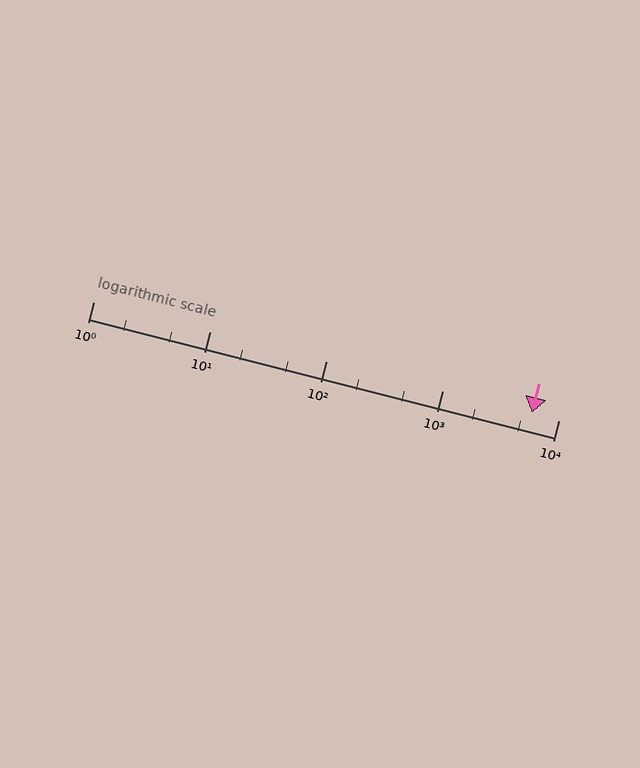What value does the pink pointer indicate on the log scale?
The pointer indicates approximately 5900.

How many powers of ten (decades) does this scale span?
The scale spans 4 decades, from 1 to 10000.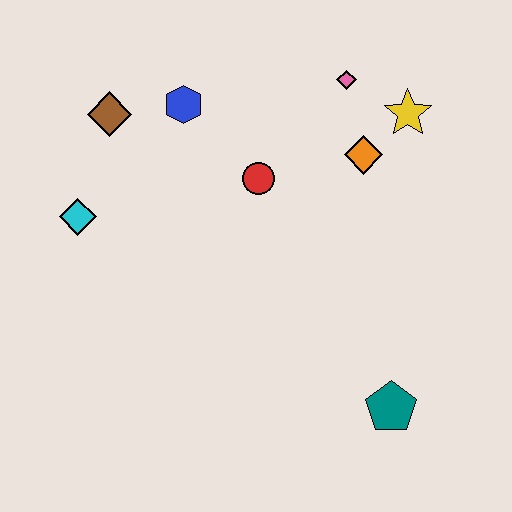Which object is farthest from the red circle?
The teal pentagon is farthest from the red circle.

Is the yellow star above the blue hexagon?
No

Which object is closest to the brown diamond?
The blue hexagon is closest to the brown diamond.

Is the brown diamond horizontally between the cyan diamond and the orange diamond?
Yes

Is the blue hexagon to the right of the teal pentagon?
No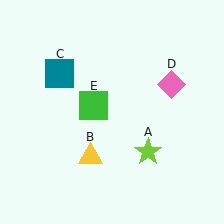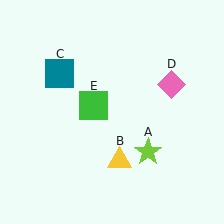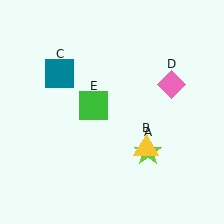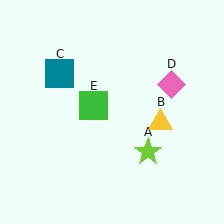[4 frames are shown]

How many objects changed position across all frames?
1 object changed position: yellow triangle (object B).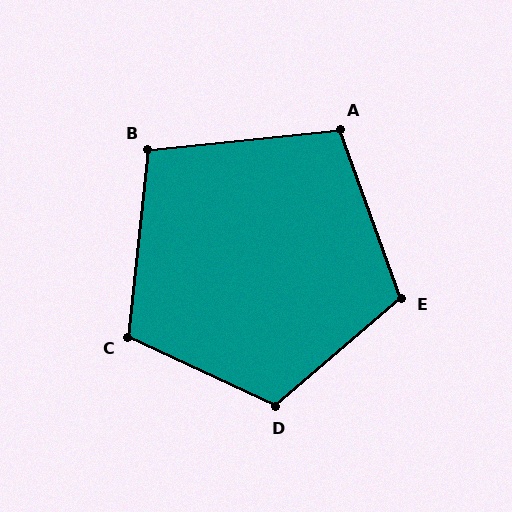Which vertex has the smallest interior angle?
B, at approximately 102 degrees.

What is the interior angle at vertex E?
Approximately 111 degrees (obtuse).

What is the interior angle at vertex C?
Approximately 109 degrees (obtuse).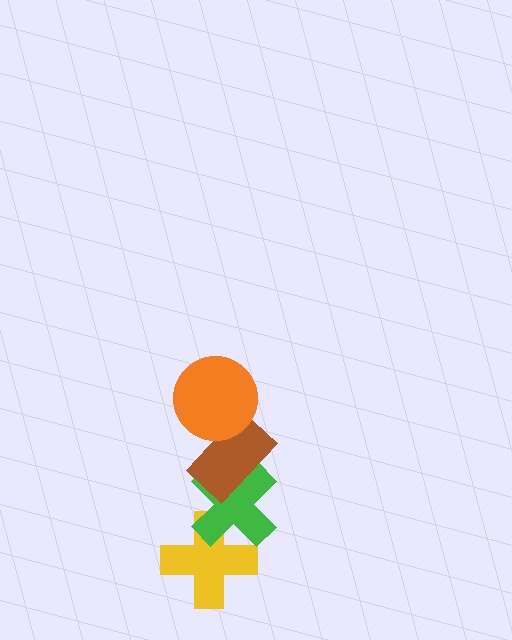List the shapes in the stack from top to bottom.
From top to bottom: the orange circle, the brown rectangle, the green cross, the yellow cross.